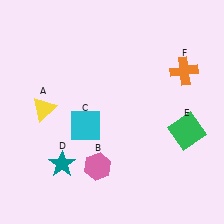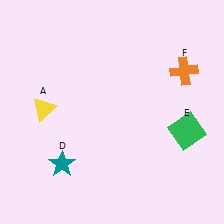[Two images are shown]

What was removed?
The cyan square (C), the pink hexagon (B) were removed in Image 2.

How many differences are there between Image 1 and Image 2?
There are 2 differences between the two images.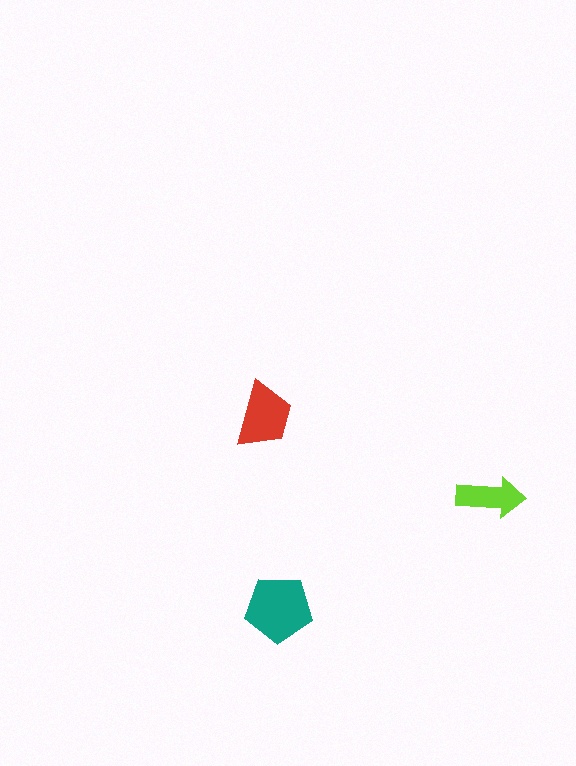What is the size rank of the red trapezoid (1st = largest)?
2nd.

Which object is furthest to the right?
The lime arrow is rightmost.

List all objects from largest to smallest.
The teal pentagon, the red trapezoid, the lime arrow.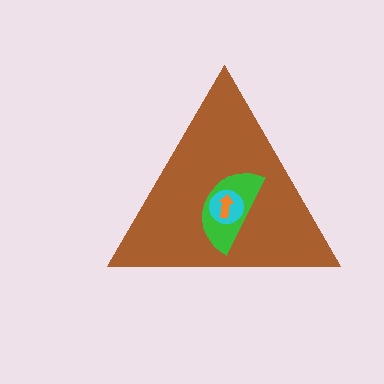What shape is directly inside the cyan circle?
The orange arrow.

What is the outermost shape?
The brown triangle.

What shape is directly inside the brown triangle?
The green semicircle.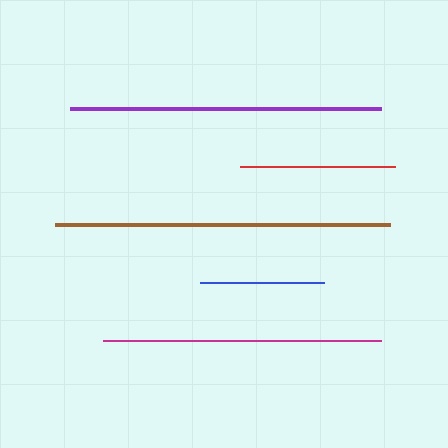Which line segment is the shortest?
The blue line is the shortest at approximately 124 pixels.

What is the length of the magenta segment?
The magenta segment is approximately 278 pixels long.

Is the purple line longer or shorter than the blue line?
The purple line is longer than the blue line.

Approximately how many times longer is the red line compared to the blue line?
The red line is approximately 1.2 times the length of the blue line.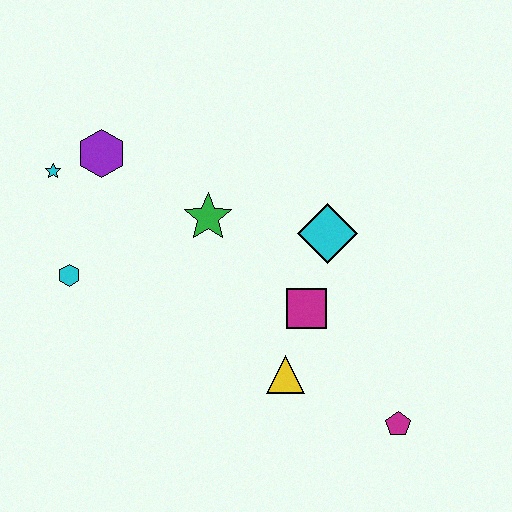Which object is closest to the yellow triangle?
The magenta square is closest to the yellow triangle.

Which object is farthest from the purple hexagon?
The magenta pentagon is farthest from the purple hexagon.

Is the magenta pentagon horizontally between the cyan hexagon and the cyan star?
No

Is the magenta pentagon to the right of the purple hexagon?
Yes